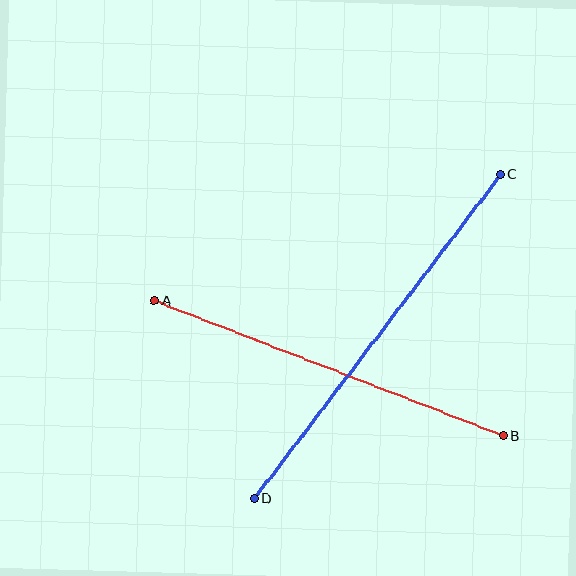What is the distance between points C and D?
The distance is approximately 407 pixels.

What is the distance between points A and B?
The distance is approximately 374 pixels.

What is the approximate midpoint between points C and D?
The midpoint is at approximately (377, 336) pixels.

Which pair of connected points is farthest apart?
Points C and D are farthest apart.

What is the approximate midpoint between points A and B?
The midpoint is at approximately (329, 368) pixels.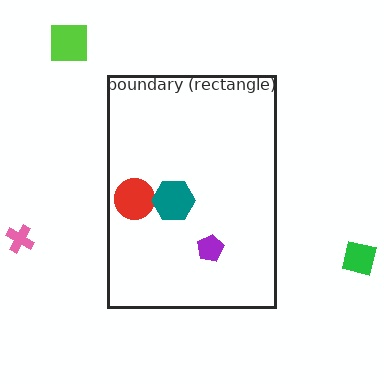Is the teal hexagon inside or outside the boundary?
Inside.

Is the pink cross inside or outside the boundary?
Outside.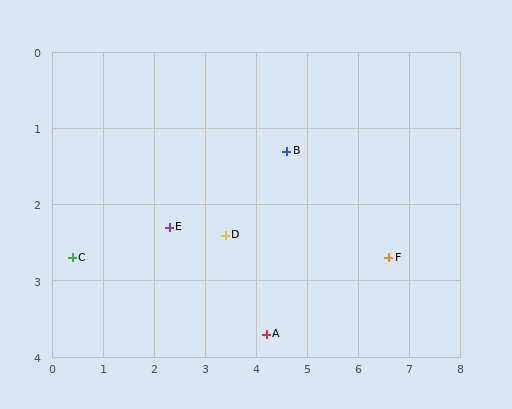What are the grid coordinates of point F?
Point F is at approximately (6.6, 2.7).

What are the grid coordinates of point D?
Point D is at approximately (3.4, 2.4).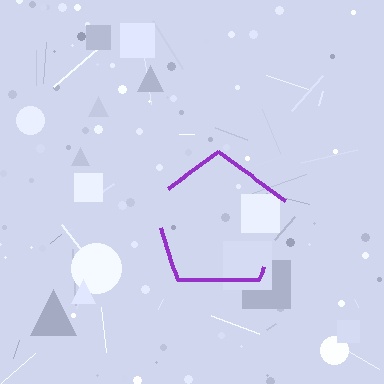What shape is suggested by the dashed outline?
The dashed outline suggests a pentagon.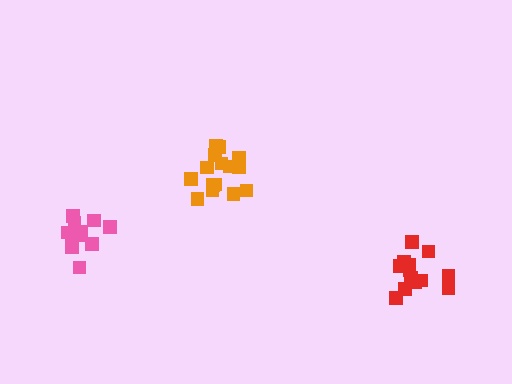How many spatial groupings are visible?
There are 3 spatial groupings.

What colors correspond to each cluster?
The clusters are colored: red, pink, orange.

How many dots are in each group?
Group 1: 14 dots, Group 2: 11 dots, Group 3: 15 dots (40 total).